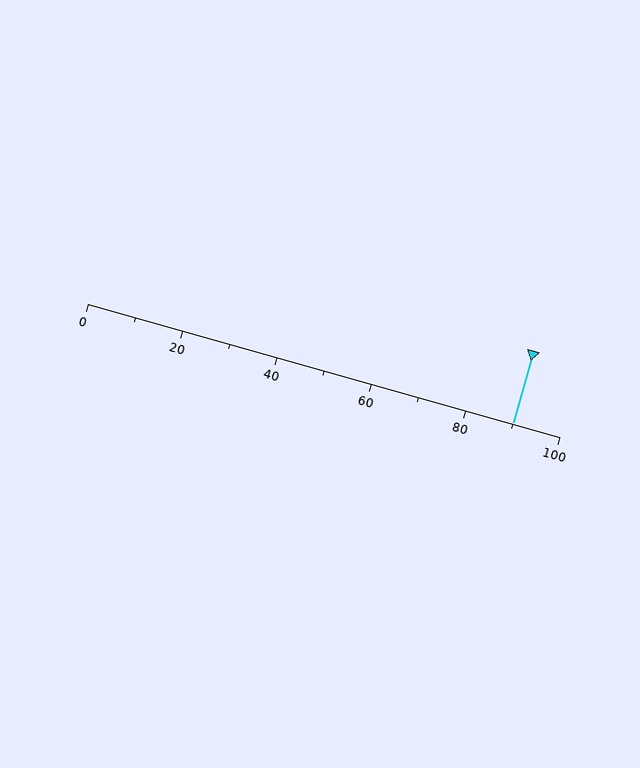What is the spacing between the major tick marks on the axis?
The major ticks are spaced 20 apart.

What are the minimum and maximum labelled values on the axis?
The axis runs from 0 to 100.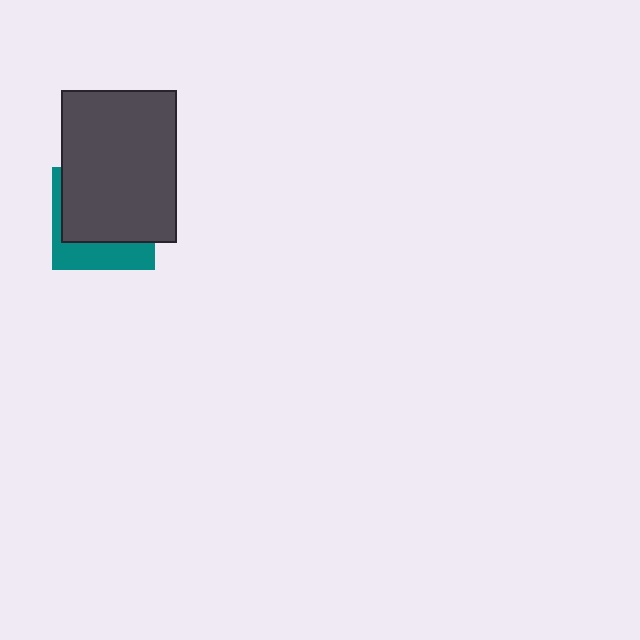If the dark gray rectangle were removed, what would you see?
You would see the complete teal square.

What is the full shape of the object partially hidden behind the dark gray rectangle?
The partially hidden object is a teal square.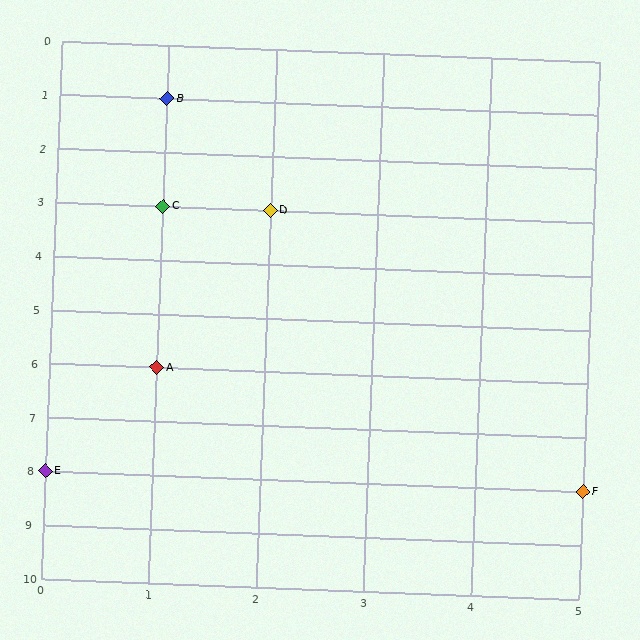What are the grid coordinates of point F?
Point F is at grid coordinates (5, 8).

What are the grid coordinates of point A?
Point A is at grid coordinates (1, 6).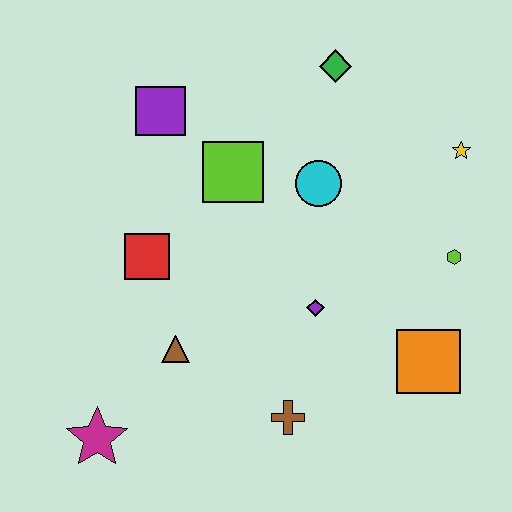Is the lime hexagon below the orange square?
No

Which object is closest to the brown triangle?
The red square is closest to the brown triangle.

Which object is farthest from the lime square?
The magenta star is farthest from the lime square.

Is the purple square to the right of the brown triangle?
No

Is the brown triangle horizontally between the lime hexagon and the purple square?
Yes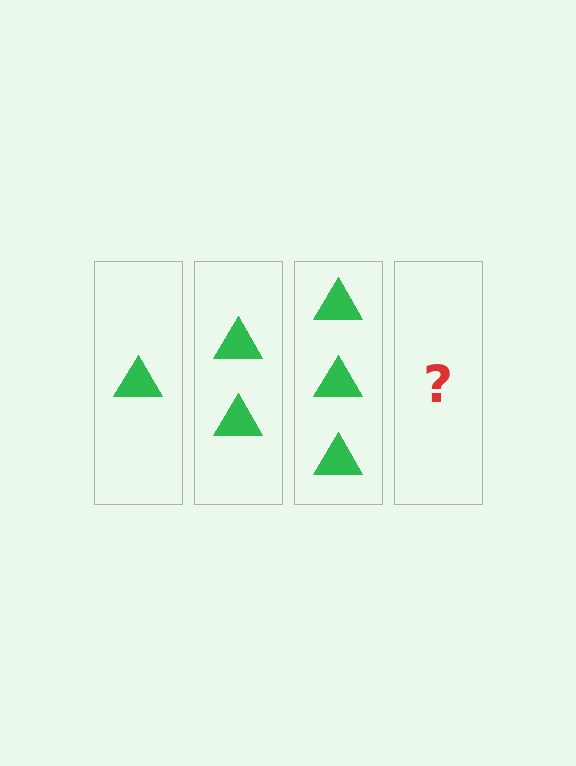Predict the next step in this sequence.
The next step is 4 triangles.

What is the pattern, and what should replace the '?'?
The pattern is that each step adds one more triangle. The '?' should be 4 triangles.